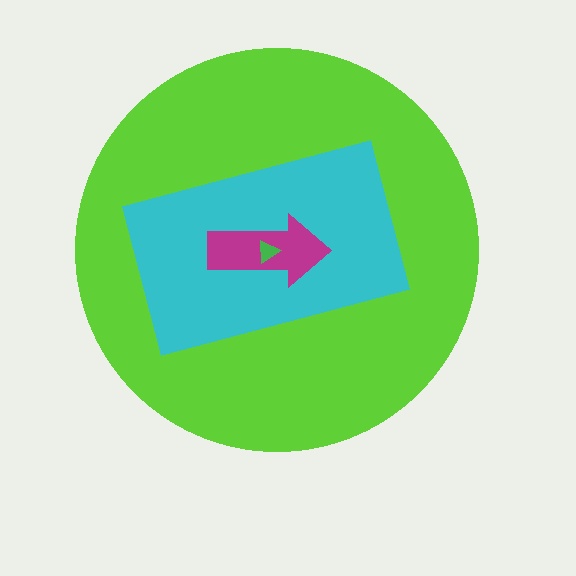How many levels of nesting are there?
4.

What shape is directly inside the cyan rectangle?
The magenta arrow.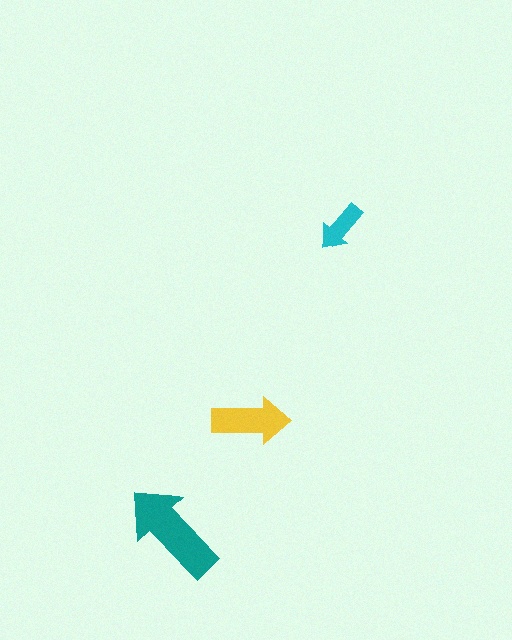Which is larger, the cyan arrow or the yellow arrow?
The yellow one.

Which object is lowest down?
The teal arrow is bottommost.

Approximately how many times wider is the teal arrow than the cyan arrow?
About 2 times wider.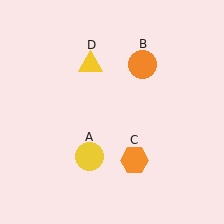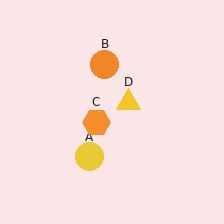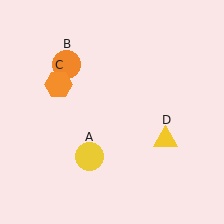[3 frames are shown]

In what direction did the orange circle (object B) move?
The orange circle (object B) moved left.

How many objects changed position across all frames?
3 objects changed position: orange circle (object B), orange hexagon (object C), yellow triangle (object D).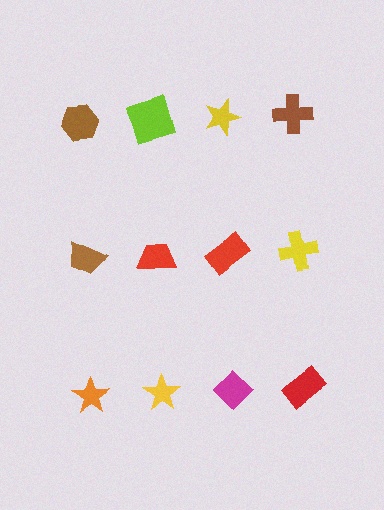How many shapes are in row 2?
4 shapes.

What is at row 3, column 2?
A yellow star.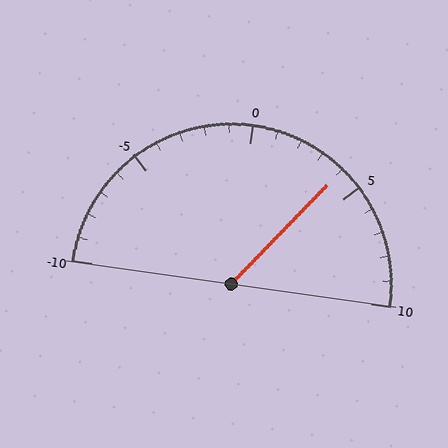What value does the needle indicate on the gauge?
The needle indicates approximately 4.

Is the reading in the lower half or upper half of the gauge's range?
The reading is in the upper half of the range (-10 to 10).